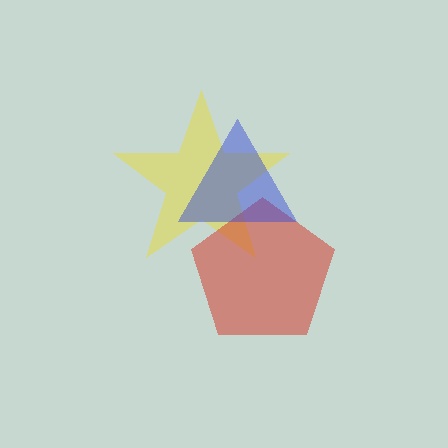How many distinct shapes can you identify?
There are 3 distinct shapes: a yellow star, a red pentagon, a blue triangle.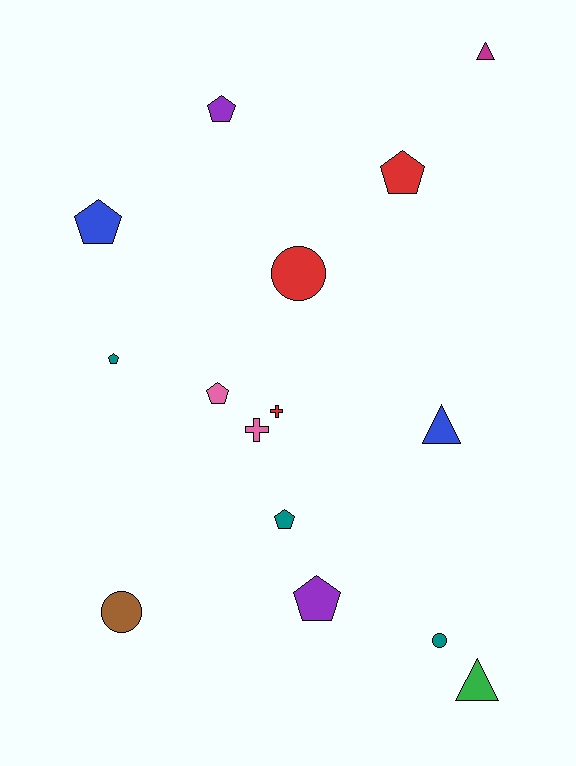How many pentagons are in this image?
There are 7 pentagons.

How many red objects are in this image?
There are 3 red objects.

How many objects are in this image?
There are 15 objects.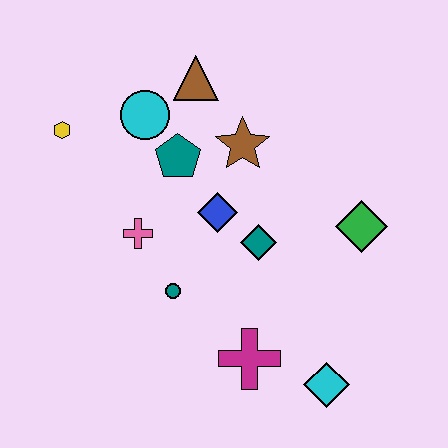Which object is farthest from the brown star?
The cyan diamond is farthest from the brown star.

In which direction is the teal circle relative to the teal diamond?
The teal circle is to the left of the teal diamond.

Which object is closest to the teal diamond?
The blue diamond is closest to the teal diamond.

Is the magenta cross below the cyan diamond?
No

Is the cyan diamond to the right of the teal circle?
Yes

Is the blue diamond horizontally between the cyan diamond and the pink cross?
Yes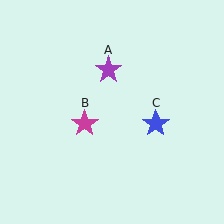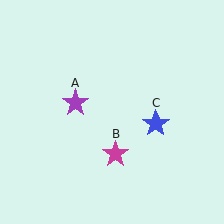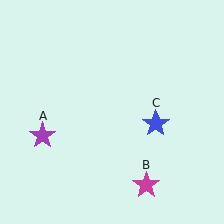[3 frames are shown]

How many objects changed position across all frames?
2 objects changed position: purple star (object A), magenta star (object B).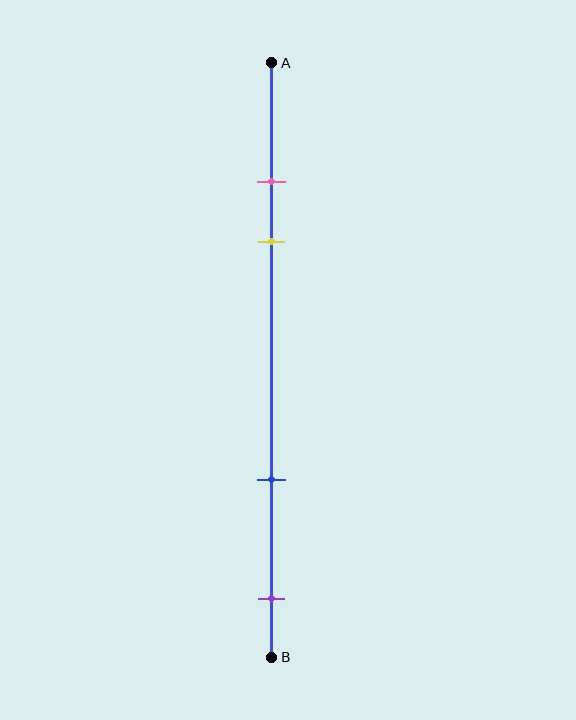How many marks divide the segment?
There are 4 marks dividing the segment.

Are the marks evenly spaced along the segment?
No, the marks are not evenly spaced.